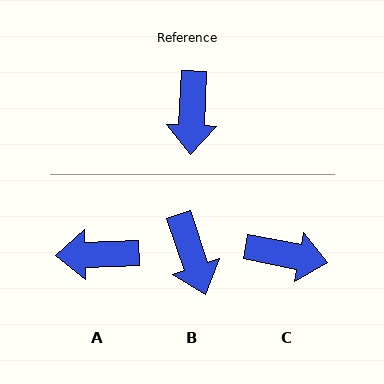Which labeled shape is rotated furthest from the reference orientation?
A, about 86 degrees away.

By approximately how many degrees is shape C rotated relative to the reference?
Approximately 81 degrees counter-clockwise.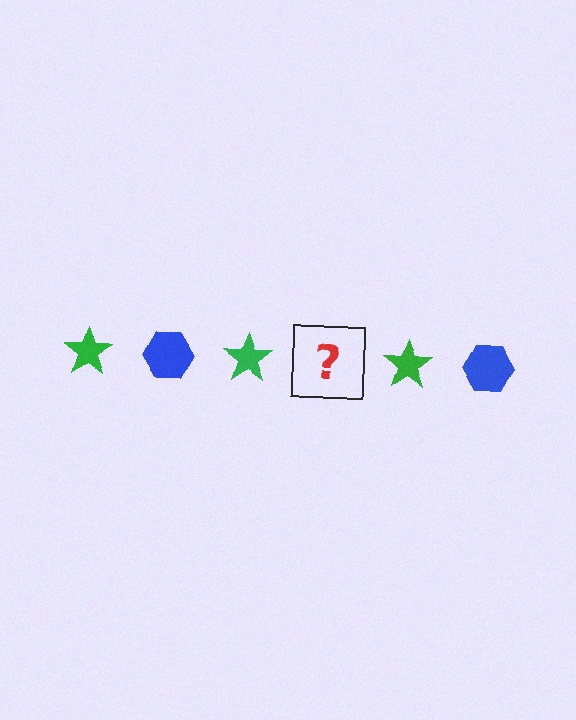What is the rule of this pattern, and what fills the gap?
The rule is that the pattern alternates between green star and blue hexagon. The gap should be filled with a blue hexagon.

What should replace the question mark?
The question mark should be replaced with a blue hexagon.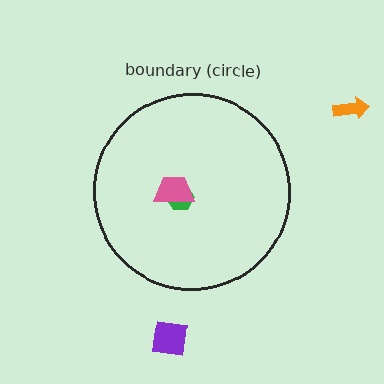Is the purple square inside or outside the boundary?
Outside.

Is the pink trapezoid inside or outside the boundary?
Inside.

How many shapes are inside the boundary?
2 inside, 2 outside.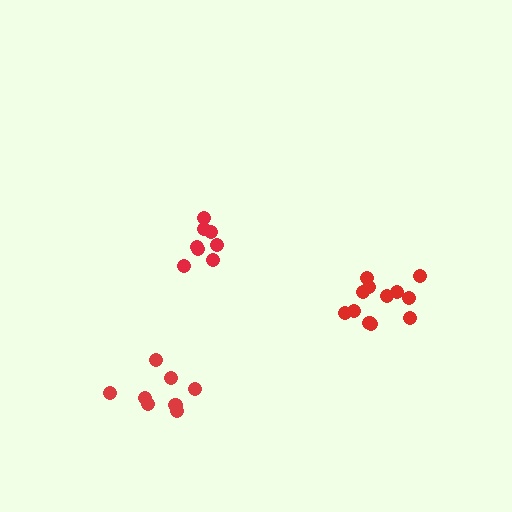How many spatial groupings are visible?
There are 3 spatial groupings.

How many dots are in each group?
Group 1: 8 dots, Group 2: 12 dots, Group 3: 8 dots (28 total).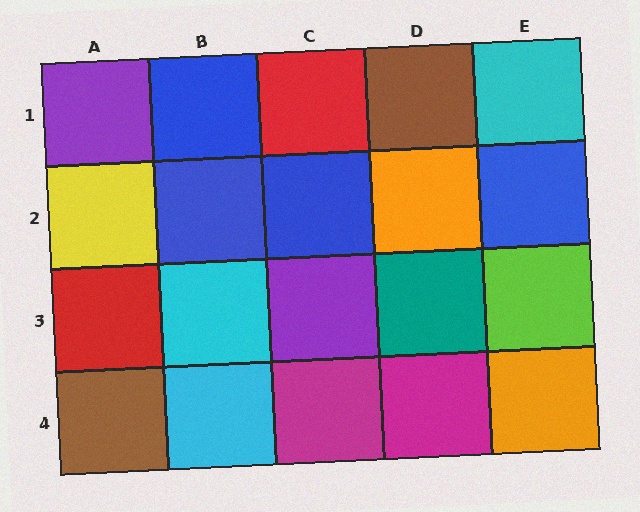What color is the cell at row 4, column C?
Magenta.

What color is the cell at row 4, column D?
Magenta.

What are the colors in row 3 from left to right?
Red, cyan, purple, teal, lime.